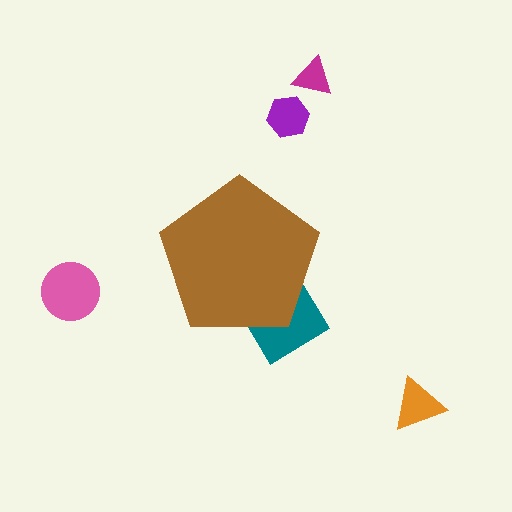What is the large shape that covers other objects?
A brown pentagon.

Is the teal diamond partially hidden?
Yes, the teal diamond is partially hidden behind the brown pentagon.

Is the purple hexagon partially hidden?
No, the purple hexagon is fully visible.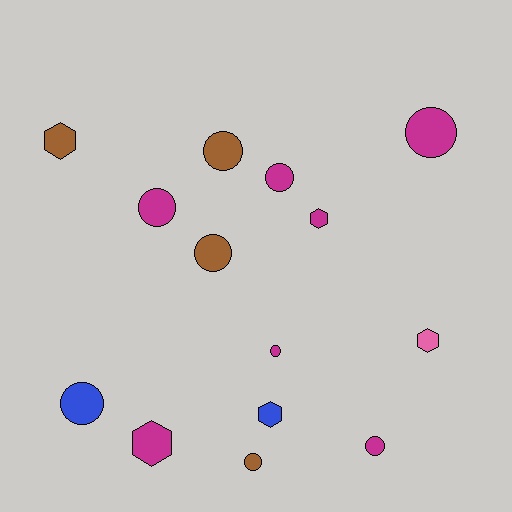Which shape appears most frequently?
Circle, with 9 objects.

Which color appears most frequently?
Magenta, with 7 objects.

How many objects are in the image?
There are 14 objects.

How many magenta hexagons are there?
There are 2 magenta hexagons.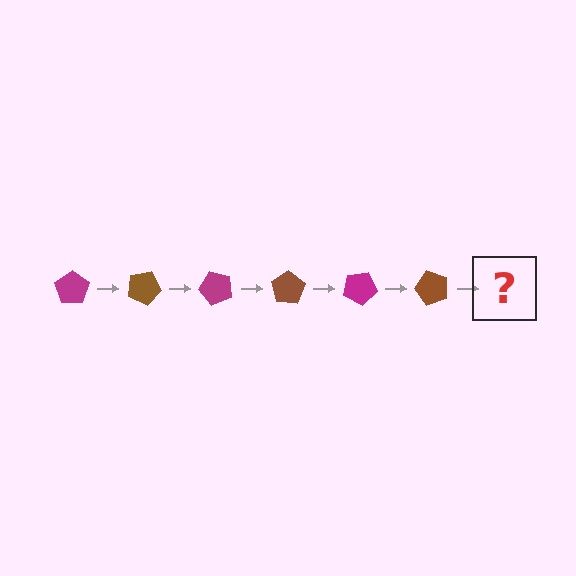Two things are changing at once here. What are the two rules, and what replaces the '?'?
The two rules are that it rotates 25 degrees each step and the color cycles through magenta and brown. The '?' should be a magenta pentagon, rotated 150 degrees from the start.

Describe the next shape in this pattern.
It should be a magenta pentagon, rotated 150 degrees from the start.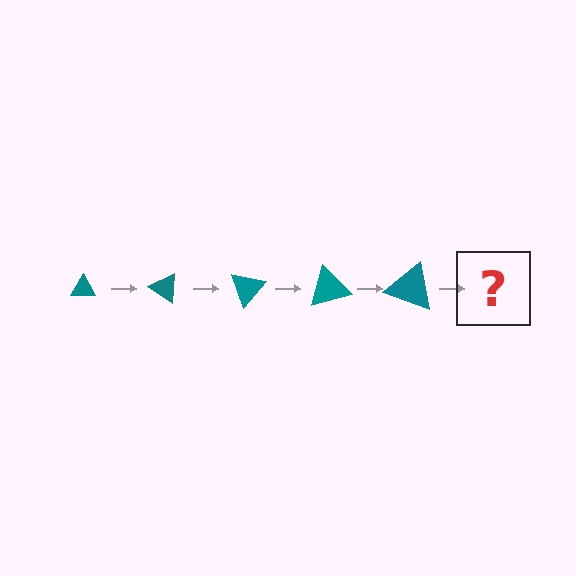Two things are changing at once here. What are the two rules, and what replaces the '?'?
The two rules are that the triangle grows larger each step and it rotates 35 degrees each step. The '?' should be a triangle, larger than the previous one and rotated 175 degrees from the start.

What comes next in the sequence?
The next element should be a triangle, larger than the previous one and rotated 175 degrees from the start.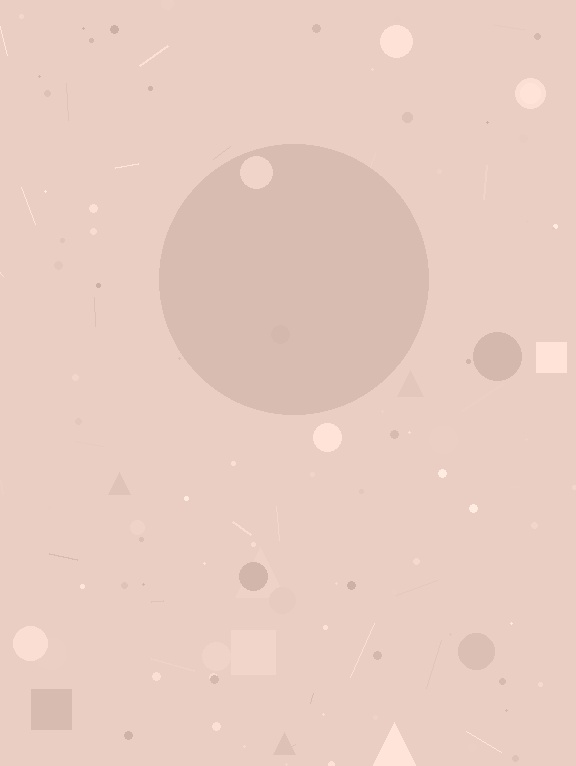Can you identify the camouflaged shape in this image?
The camouflaged shape is a circle.